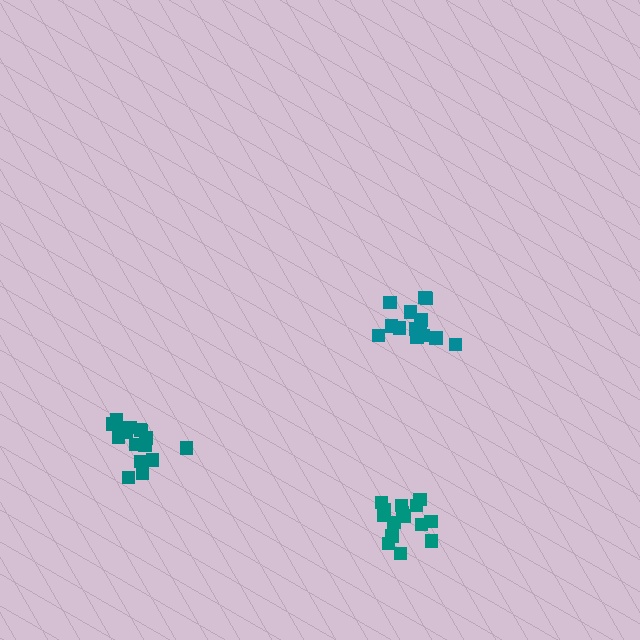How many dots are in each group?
Group 1: 15 dots, Group 2: 14 dots, Group 3: 15 dots (44 total).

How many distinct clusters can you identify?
There are 3 distinct clusters.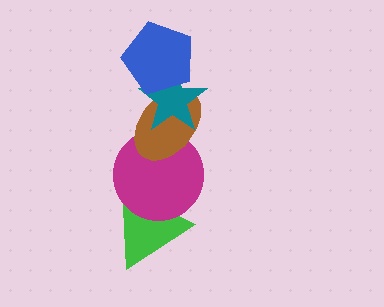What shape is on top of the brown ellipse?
The teal star is on top of the brown ellipse.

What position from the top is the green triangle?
The green triangle is 5th from the top.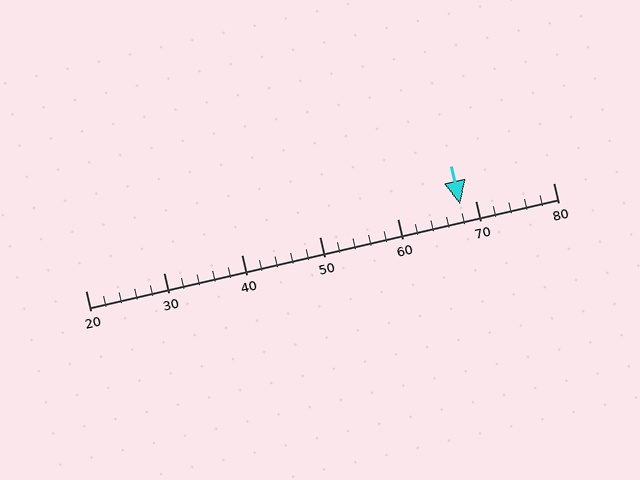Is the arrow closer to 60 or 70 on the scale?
The arrow is closer to 70.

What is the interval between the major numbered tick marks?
The major tick marks are spaced 10 units apart.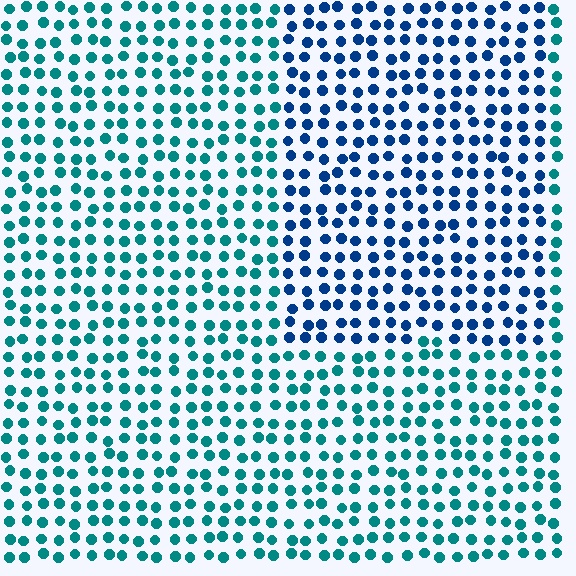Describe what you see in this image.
The image is filled with small teal elements in a uniform arrangement. A rectangle-shaped region is visible where the elements are tinted to a slightly different hue, forming a subtle color boundary.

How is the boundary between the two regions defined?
The boundary is defined purely by a slight shift in hue (about 38 degrees). Spacing, size, and orientation are identical on both sides.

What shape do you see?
I see a rectangle.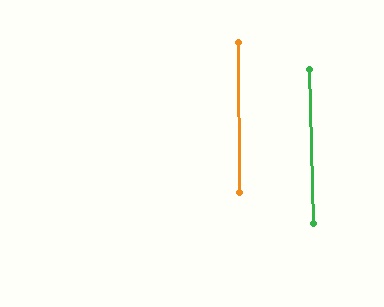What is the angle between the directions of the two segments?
Approximately 1 degree.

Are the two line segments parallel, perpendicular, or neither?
Parallel — their directions differ by only 1.2°.